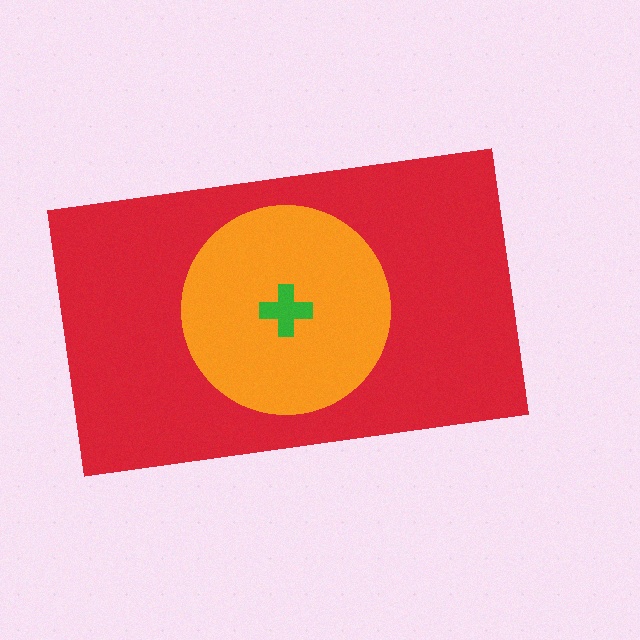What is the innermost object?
The green cross.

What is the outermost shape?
The red rectangle.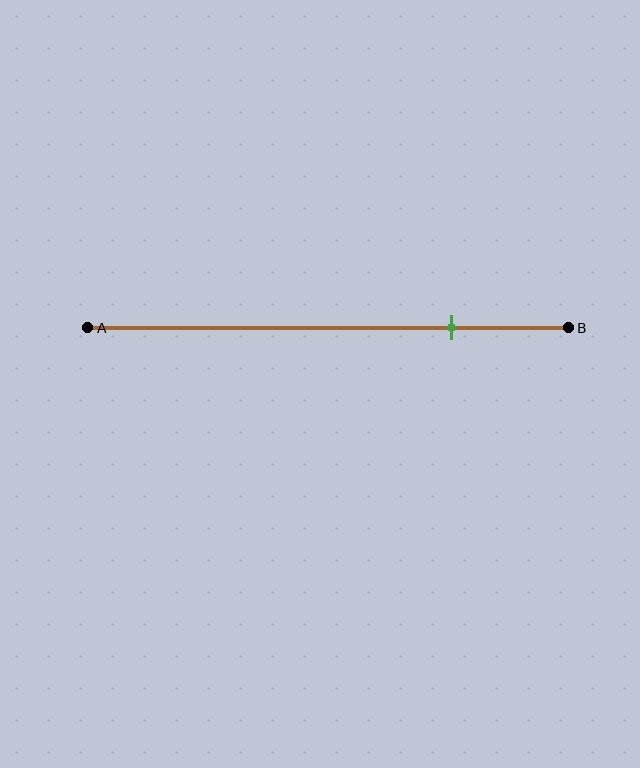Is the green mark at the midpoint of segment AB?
No, the mark is at about 75% from A, not at the 50% midpoint.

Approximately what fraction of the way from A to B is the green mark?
The green mark is approximately 75% of the way from A to B.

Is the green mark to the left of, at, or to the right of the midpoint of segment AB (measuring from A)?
The green mark is to the right of the midpoint of segment AB.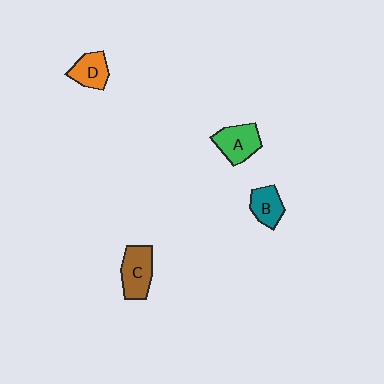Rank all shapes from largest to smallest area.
From largest to smallest: C (brown), A (green), D (orange), B (teal).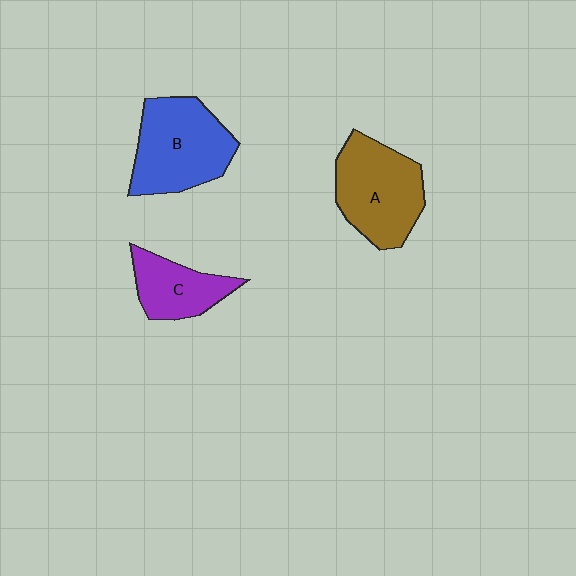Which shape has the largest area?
Shape B (blue).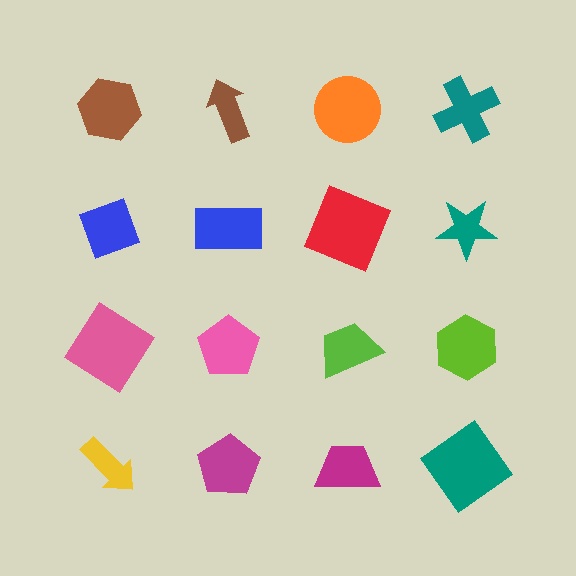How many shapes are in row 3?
4 shapes.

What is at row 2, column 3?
A red square.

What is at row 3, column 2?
A pink pentagon.